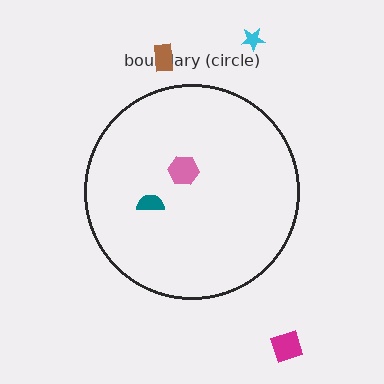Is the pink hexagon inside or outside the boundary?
Inside.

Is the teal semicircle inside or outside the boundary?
Inside.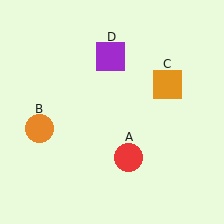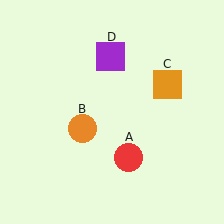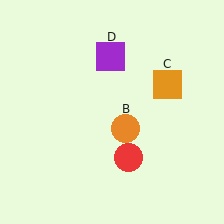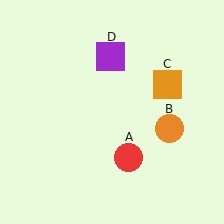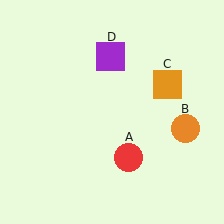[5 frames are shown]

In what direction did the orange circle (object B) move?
The orange circle (object B) moved right.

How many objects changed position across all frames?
1 object changed position: orange circle (object B).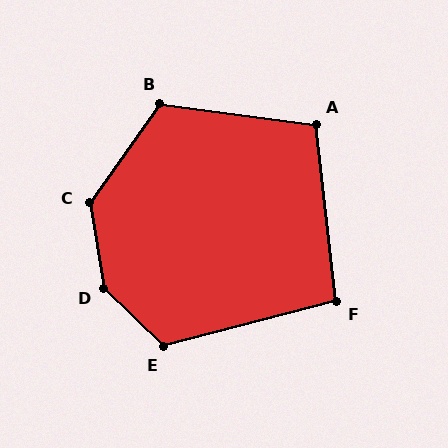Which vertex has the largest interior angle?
D, at approximately 144 degrees.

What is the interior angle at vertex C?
Approximately 135 degrees (obtuse).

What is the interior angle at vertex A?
Approximately 103 degrees (obtuse).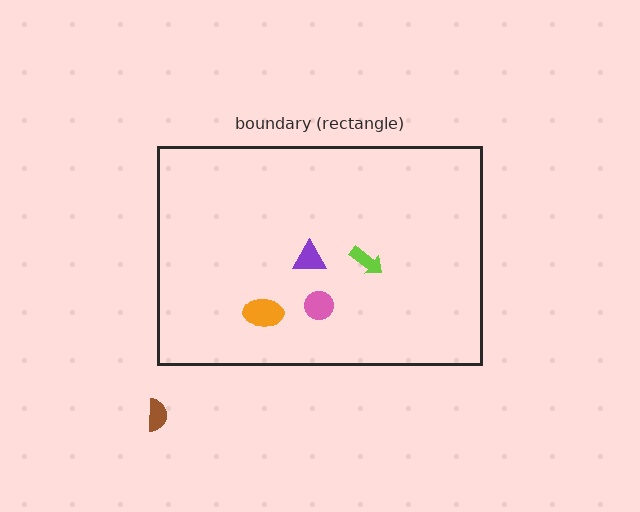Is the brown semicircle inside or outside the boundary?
Outside.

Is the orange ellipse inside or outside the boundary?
Inside.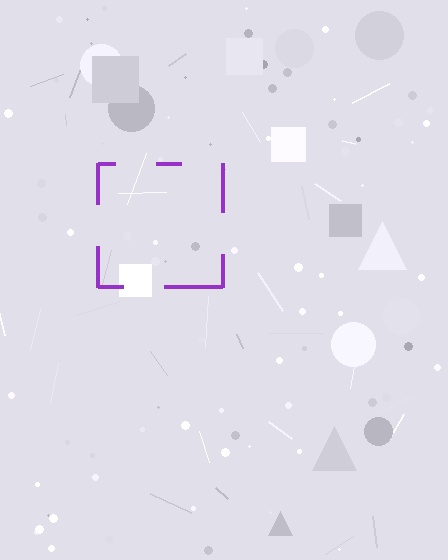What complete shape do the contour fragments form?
The contour fragments form a square.